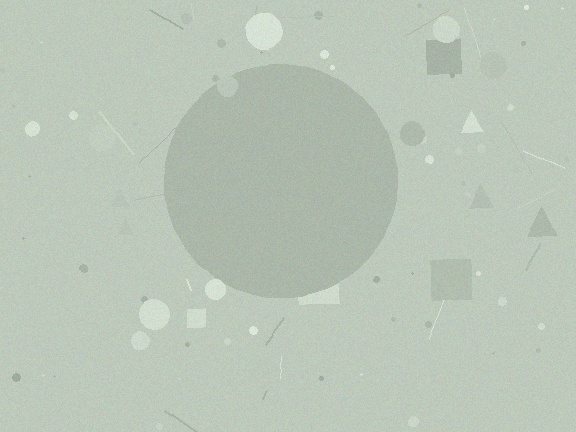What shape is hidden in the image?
A circle is hidden in the image.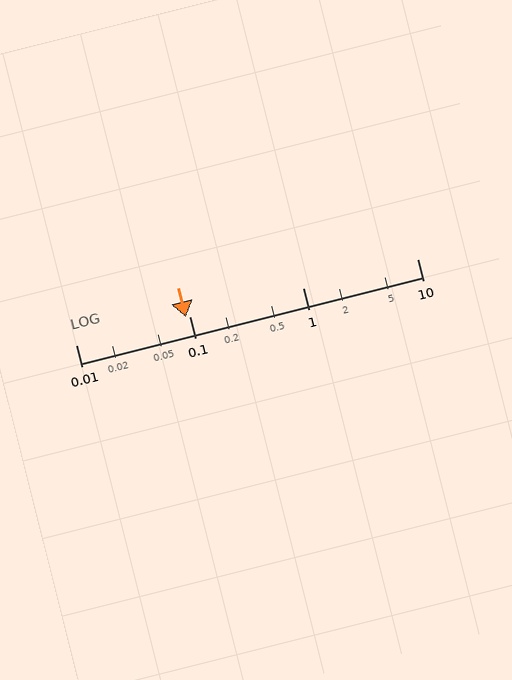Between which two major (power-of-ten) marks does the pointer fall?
The pointer is between 0.01 and 0.1.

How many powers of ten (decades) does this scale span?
The scale spans 3 decades, from 0.01 to 10.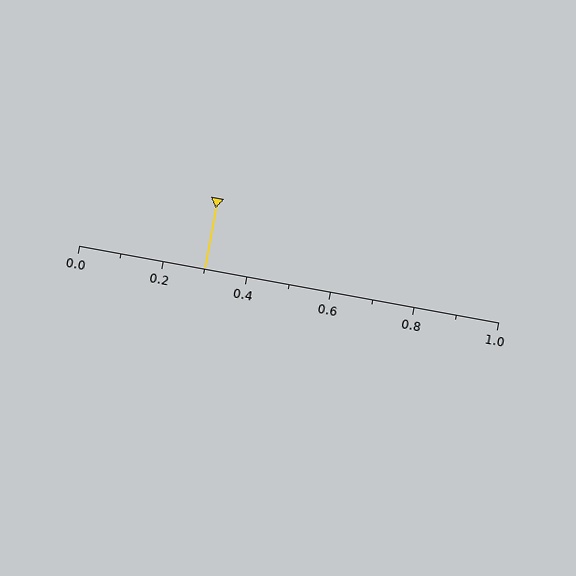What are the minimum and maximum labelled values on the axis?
The axis runs from 0.0 to 1.0.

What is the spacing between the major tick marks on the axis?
The major ticks are spaced 0.2 apart.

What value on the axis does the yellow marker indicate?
The marker indicates approximately 0.3.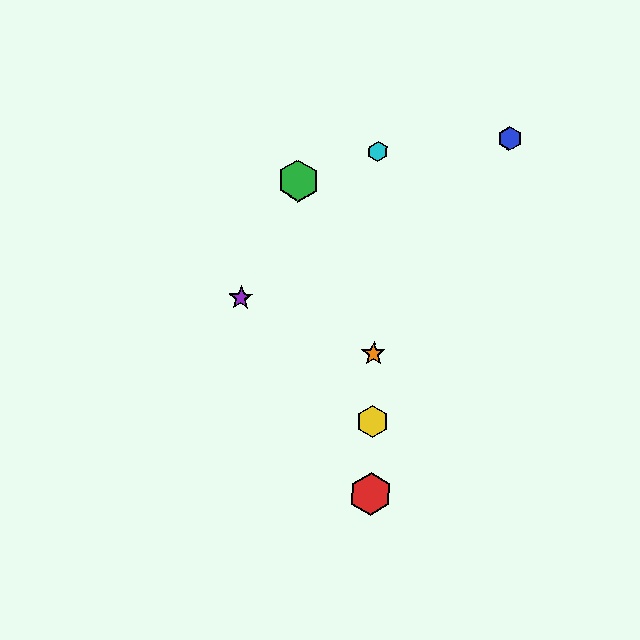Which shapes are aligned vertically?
The red hexagon, the yellow hexagon, the orange star, the cyan hexagon are aligned vertically.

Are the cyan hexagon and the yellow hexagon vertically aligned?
Yes, both are at x≈378.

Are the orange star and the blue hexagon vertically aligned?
No, the orange star is at x≈374 and the blue hexagon is at x≈510.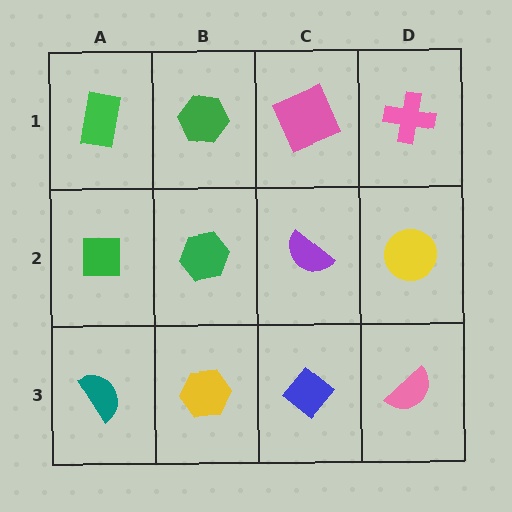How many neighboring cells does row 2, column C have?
4.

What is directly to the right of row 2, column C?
A yellow circle.